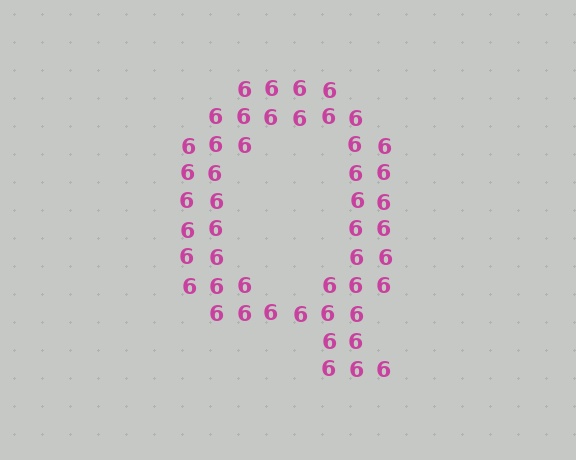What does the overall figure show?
The overall figure shows the letter Q.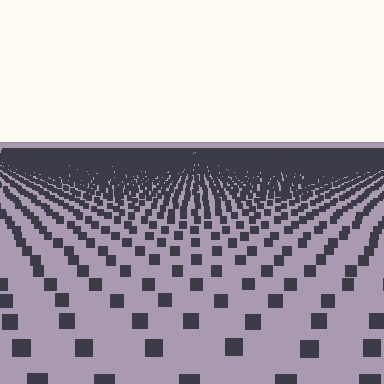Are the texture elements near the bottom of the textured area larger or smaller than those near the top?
Larger. Near the bottom, elements are closer to the viewer and appear at a bigger on-screen size.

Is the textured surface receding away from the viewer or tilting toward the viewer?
The surface is receding away from the viewer. Texture elements get smaller and denser toward the top.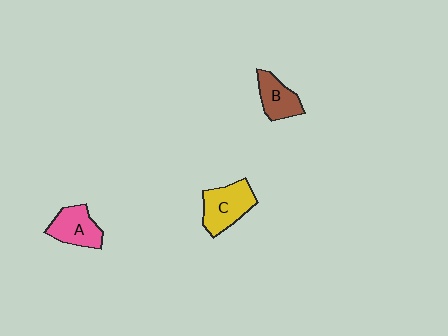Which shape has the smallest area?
Shape B (brown).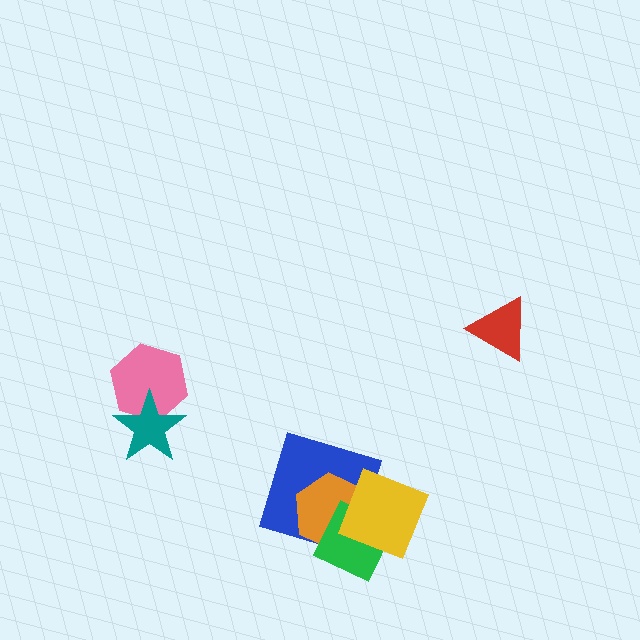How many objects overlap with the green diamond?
3 objects overlap with the green diamond.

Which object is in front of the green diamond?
The yellow square is in front of the green diamond.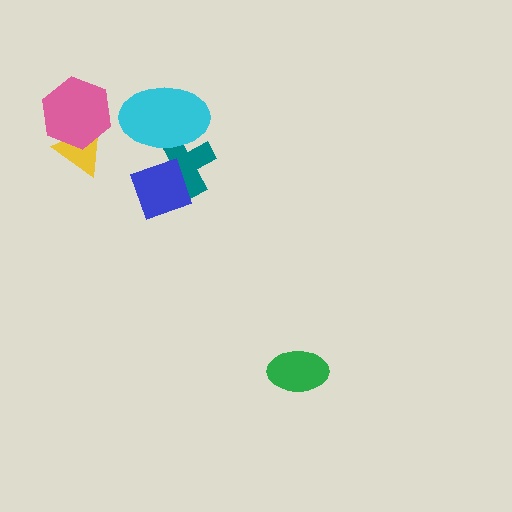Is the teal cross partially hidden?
Yes, it is partially covered by another shape.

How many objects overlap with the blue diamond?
2 objects overlap with the blue diamond.